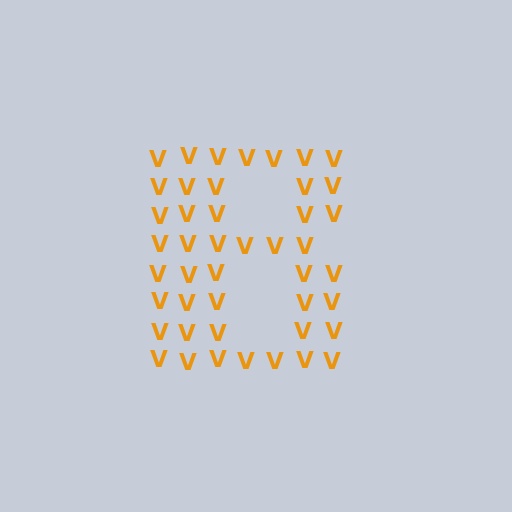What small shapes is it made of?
It is made of small letter V's.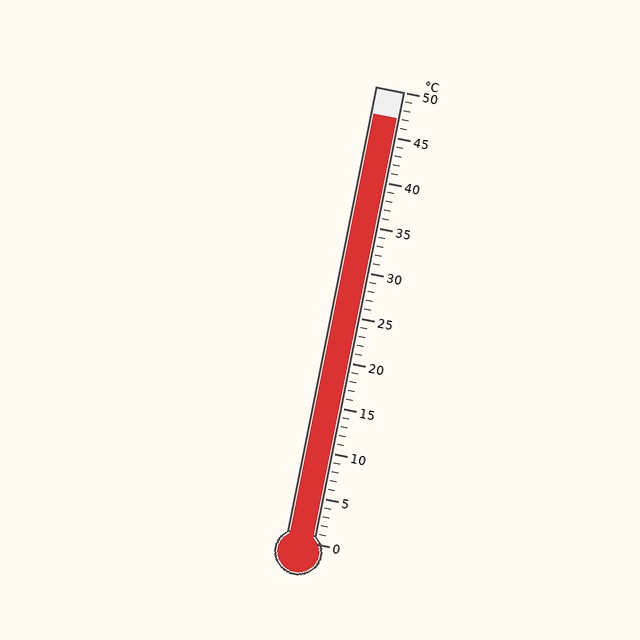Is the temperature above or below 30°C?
The temperature is above 30°C.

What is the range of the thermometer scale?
The thermometer scale ranges from 0°C to 50°C.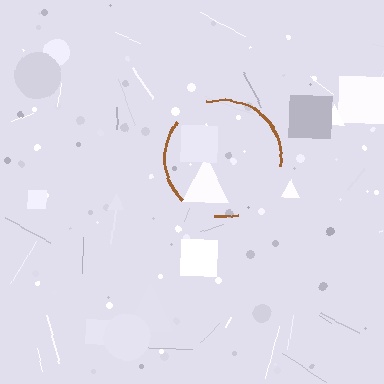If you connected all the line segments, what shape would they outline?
They would outline a circle.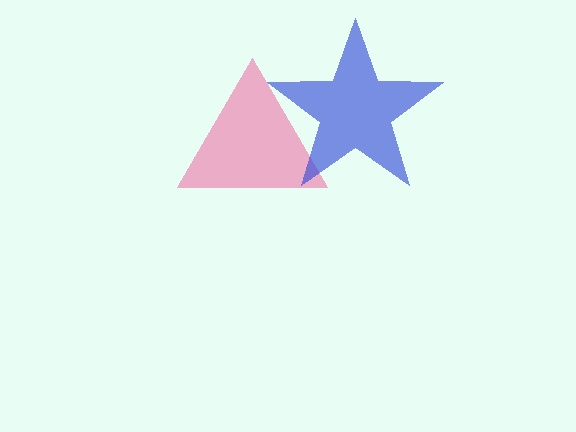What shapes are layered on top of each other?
The layered shapes are: a pink triangle, a blue star.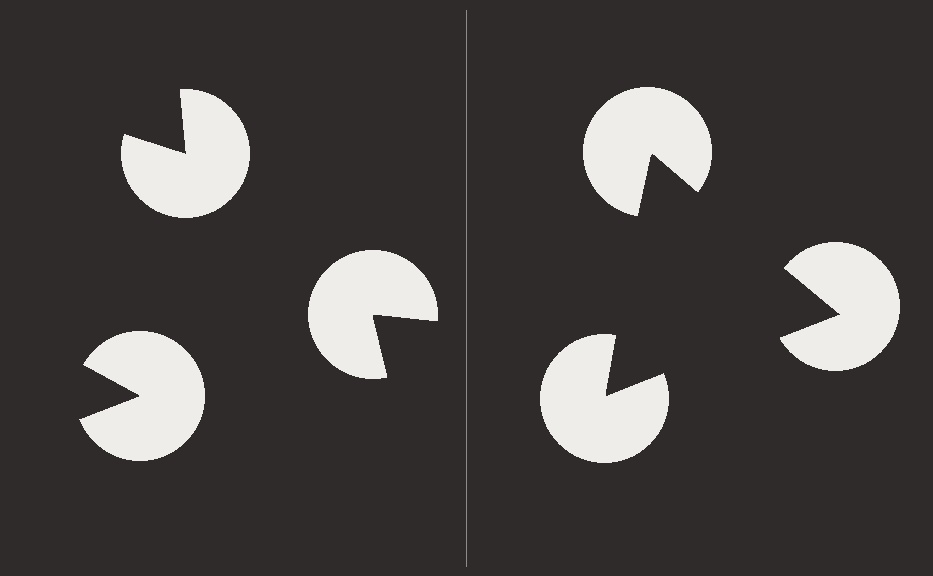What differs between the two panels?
The pac-man discs are positioned identically on both sides; only the wedge orientations differ. On the right they align to a triangle; on the left they are misaligned.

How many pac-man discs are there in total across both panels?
6 — 3 on each side.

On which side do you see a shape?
An illusory triangle appears on the right side. On the left side the wedge cuts are rotated, so no coherent shape forms.